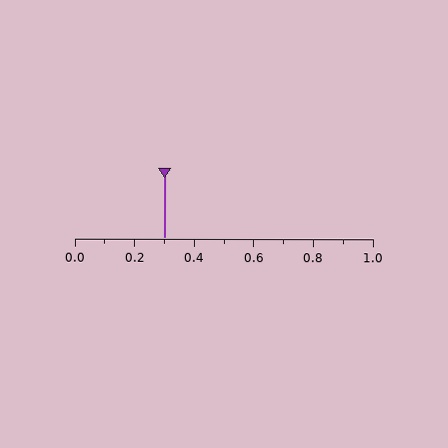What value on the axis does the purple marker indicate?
The marker indicates approximately 0.3.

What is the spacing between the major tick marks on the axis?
The major ticks are spaced 0.2 apart.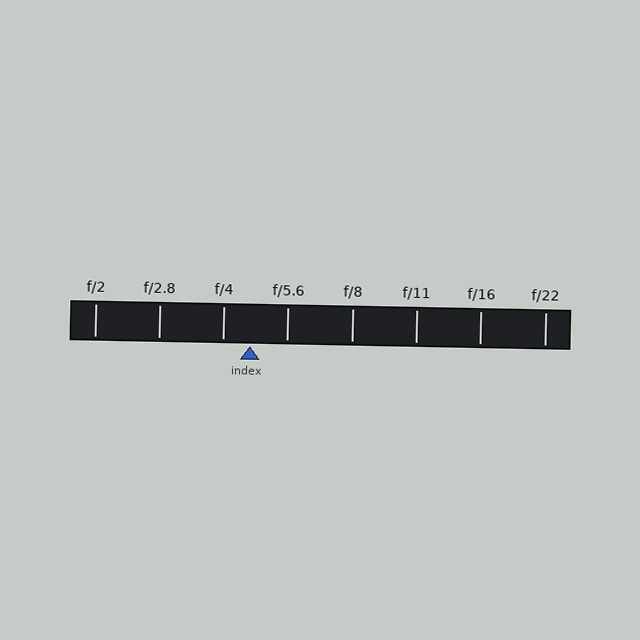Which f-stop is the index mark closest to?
The index mark is closest to f/4.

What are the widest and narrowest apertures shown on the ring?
The widest aperture shown is f/2 and the narrowest is f/22.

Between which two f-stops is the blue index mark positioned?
The index mark is between f/4 and f/5.6.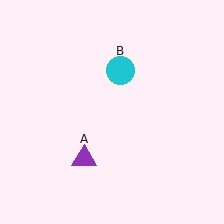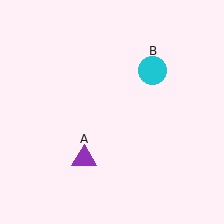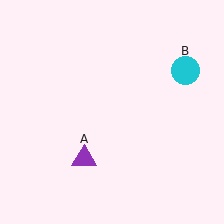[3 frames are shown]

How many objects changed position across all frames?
1 object changed position: cyan circle (object B).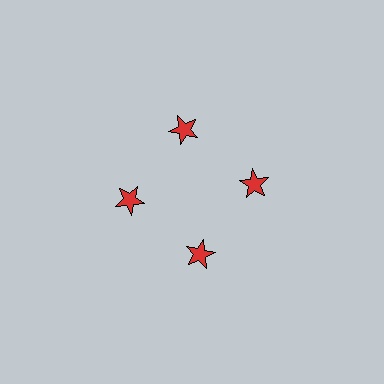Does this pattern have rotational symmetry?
Yes, this pattern has 4-fold rotational symmetry. It looks the same after rotating 90 degrees around the center.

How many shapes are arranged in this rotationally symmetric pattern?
There are 4 shapes, arranged in 4 groups of 1.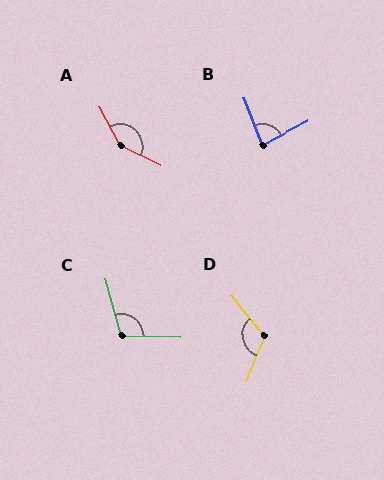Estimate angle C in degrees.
Approximately 107 degrees.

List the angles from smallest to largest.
B (83°), C (107°), D (119°), A (144°).